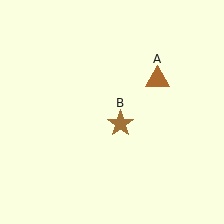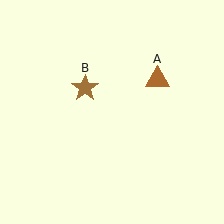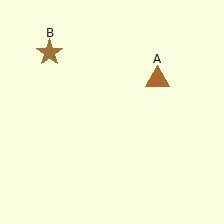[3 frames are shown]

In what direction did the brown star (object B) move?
The brown star (object B) moved up and to the left.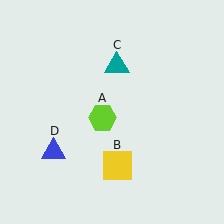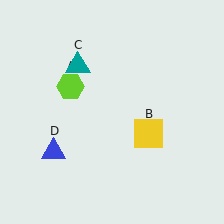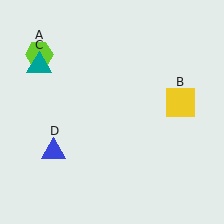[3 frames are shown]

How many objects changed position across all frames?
3 objects changed position: lime hexagon (object A), yellow square (object B), teal triangle (object C).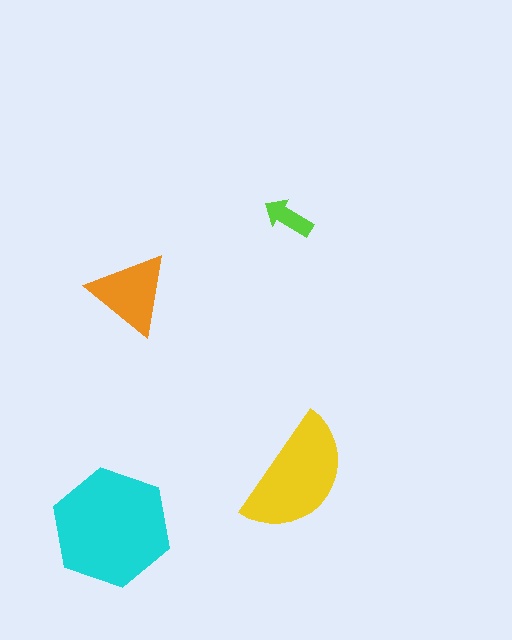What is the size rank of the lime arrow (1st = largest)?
4th.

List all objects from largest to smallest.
The cyan hexagon, the yellow semicircle, the orange triangle, the lime arrow.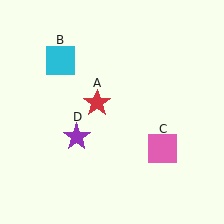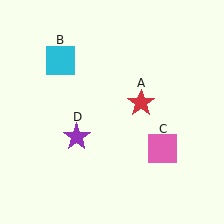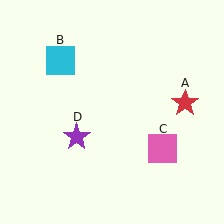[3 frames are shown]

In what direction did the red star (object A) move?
The red star (object A) moved right.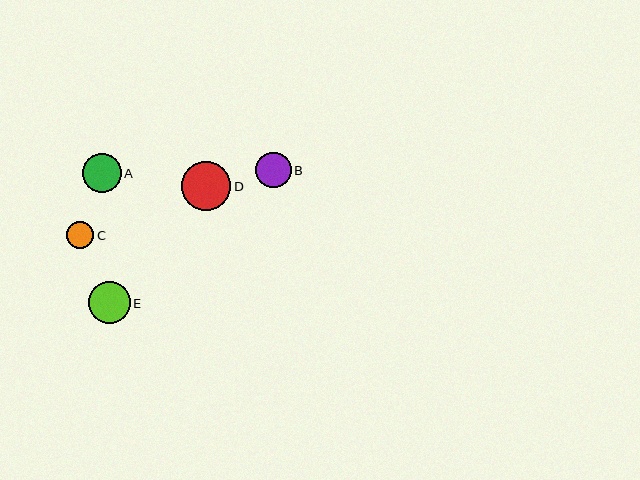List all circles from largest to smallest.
From largest to smallest: D, E, A, B, C.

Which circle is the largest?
Circle D is the largest with a size of approximately 49 pixels.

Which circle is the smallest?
Circle C is the smallest with a size of approximately 27 pixels.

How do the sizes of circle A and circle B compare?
Circle A and circle B are approximately the same size.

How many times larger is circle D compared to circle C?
Circle D is approximately 1.8 times the size of circle C.